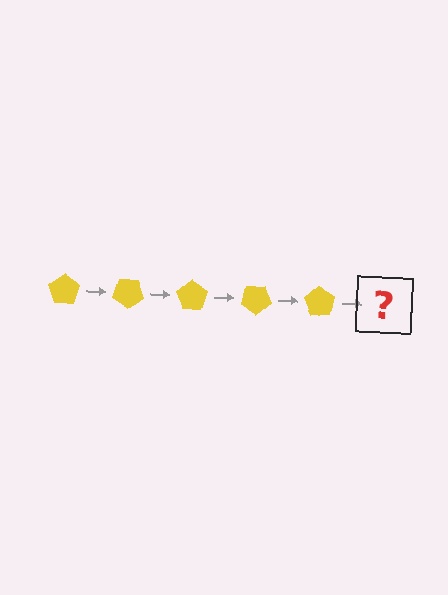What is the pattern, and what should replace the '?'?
The pattern is that the pentagon rotates 35 degrees each step. The '?' should be a yellow pentagon rotated 175 degrees.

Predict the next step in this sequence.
The next step is a yellow pentagon rotated 175 degrees.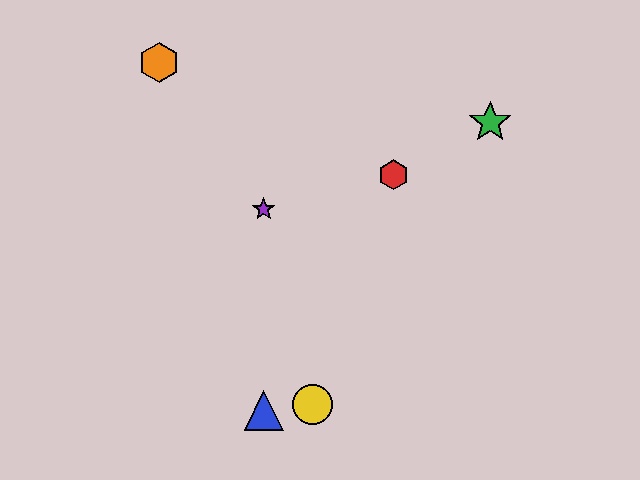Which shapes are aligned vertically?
The blue triangle, the purple star are aligned vertically.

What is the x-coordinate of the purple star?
The purple star is at x≈264.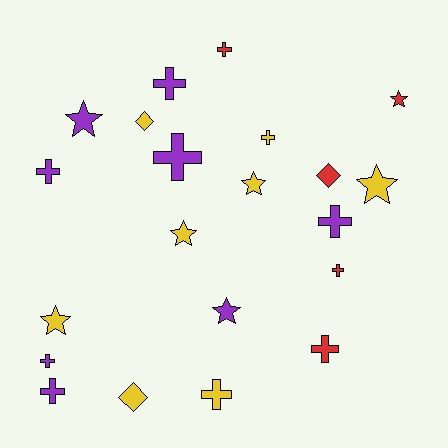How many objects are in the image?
There are 21 objects.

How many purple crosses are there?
There are 6 purple crosses.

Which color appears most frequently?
Yellow, with 8 objects.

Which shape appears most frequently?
Cross, with 11 objects.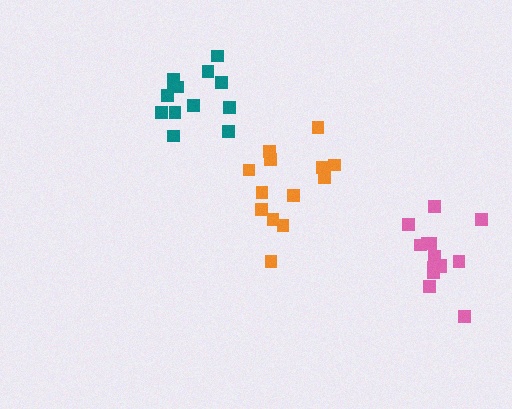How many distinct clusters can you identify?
There are 3 distinct clusters.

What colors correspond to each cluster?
The clusters are colored: teal, pink, orange.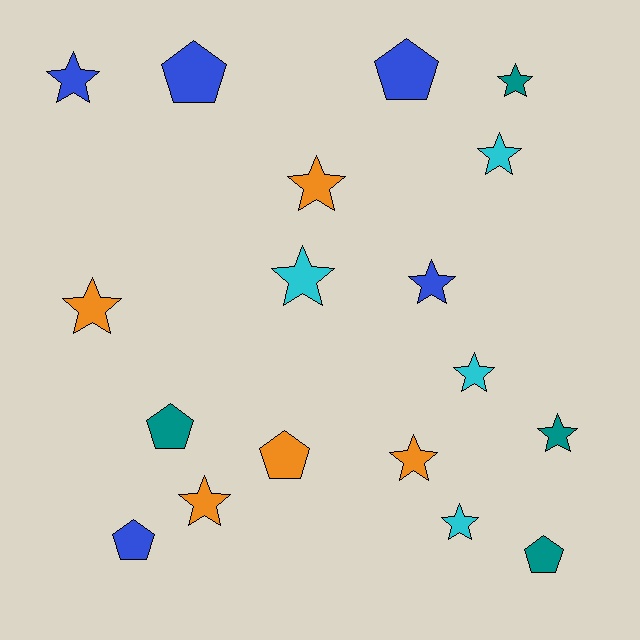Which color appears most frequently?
Orange, with 5 objects.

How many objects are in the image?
There are 18 objects.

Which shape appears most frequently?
Star, with 12 objects.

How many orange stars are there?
There are 4 orange stars.